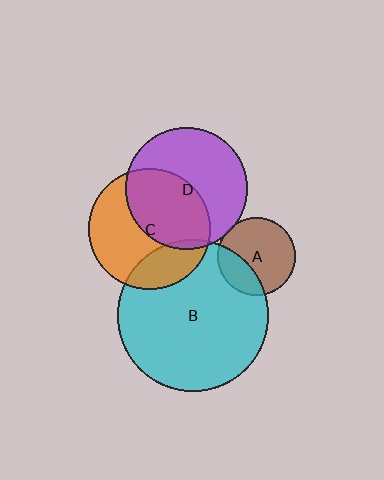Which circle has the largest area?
Circle B (cyan).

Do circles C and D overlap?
Yes.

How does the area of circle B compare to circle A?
Approximately 3.8 times.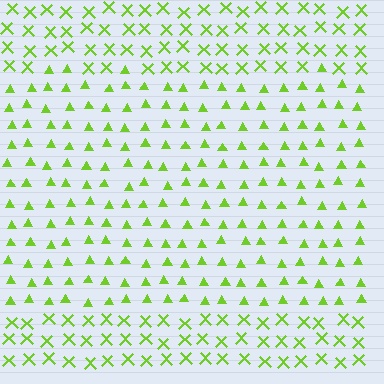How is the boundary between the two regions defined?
The boundary is defined by a change in element shape: triangles inside vs. X marks outside. All elements share the same color and spacing.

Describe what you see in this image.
The image is filled with small lime elements arranged in a uniform grid. A rectangle-shaped region contains triangles, while the surrounding area contains X marks. The boundary is defined purely by the change in element shape.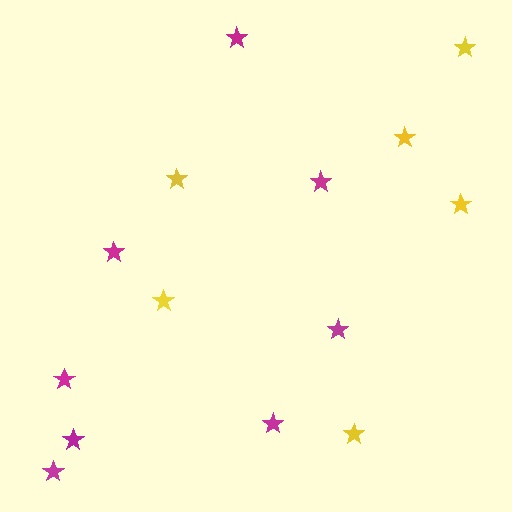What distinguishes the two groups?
There are 2 groups: one group of magenta stars (8) and one group of yellow stars (6).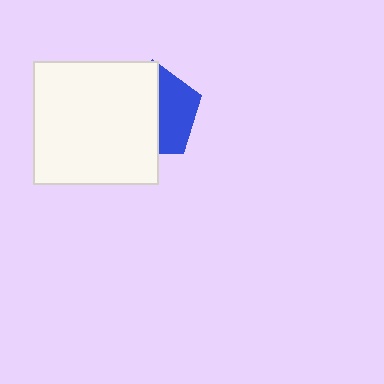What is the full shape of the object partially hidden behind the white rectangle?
The partially hidden object is a blue pentagon.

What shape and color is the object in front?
The object in front is a white rectangle.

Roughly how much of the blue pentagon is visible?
A small part of it is visible (roughly 40%).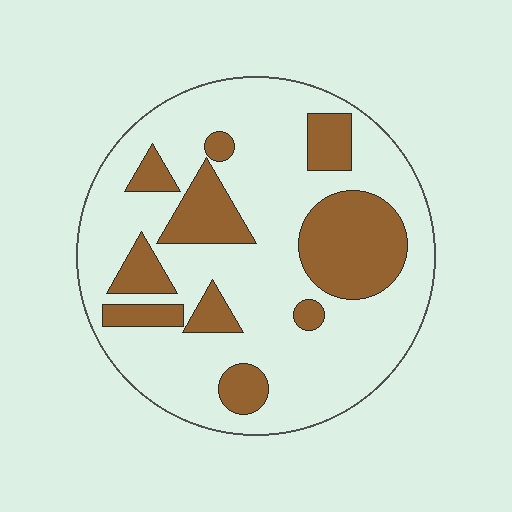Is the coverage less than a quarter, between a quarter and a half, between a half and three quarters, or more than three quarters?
Between a quarter and a half.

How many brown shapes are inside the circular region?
10.